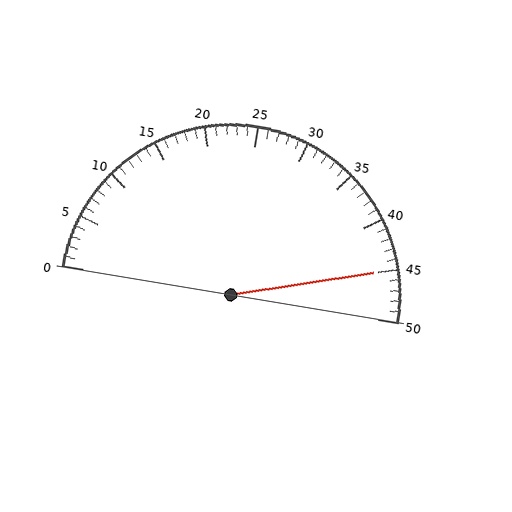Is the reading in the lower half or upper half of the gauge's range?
The reading is in the upper half of the range (0 to 50).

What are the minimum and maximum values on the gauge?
The gauge ranges from 0 to 50.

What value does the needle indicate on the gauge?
The needle indicates approximately 45.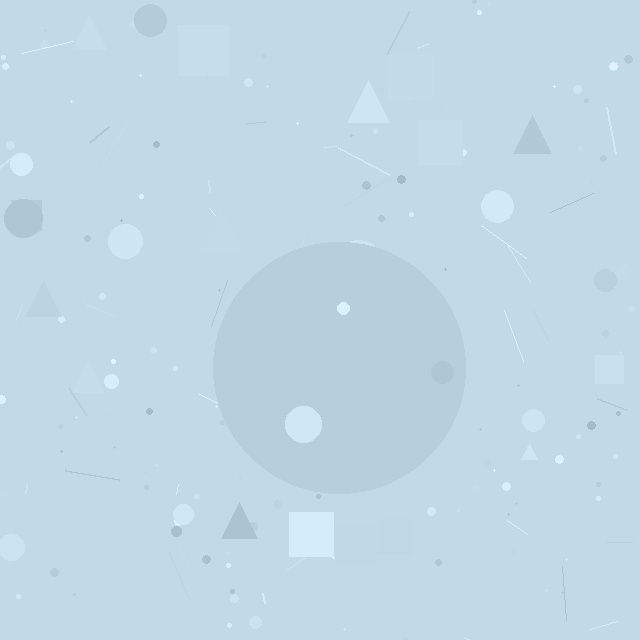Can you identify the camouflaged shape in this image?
The camouflaged shape is a circle.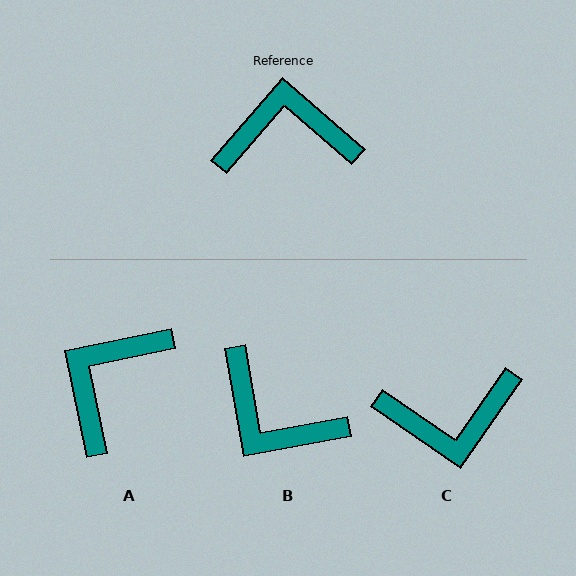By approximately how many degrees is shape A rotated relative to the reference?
Approximately 53 degrees counter-clockwise.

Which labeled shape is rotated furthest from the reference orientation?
C, about 174 degrees away.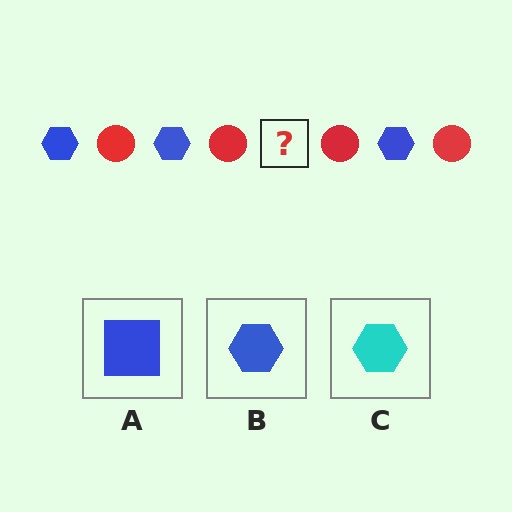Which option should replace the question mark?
Option B.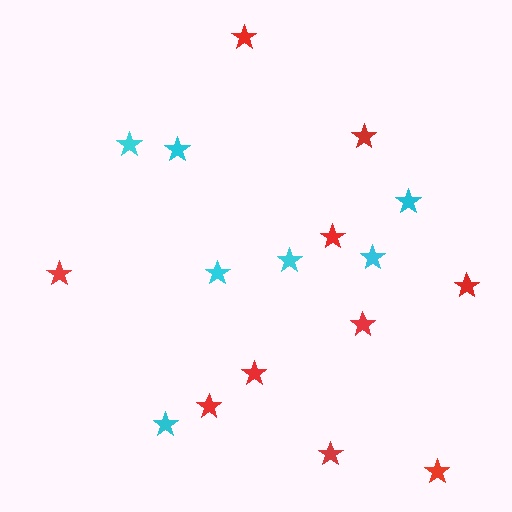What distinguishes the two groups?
There are 2 groups: one group of cyan stars (7) and one group of red stars (10).